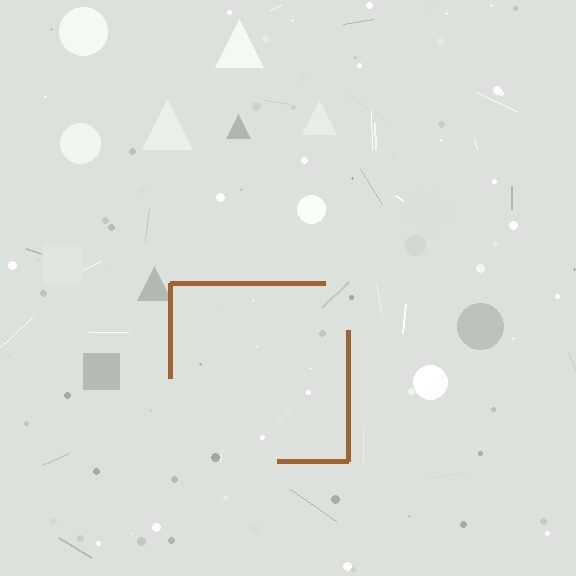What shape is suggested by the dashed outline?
The dashed outline suggests a square.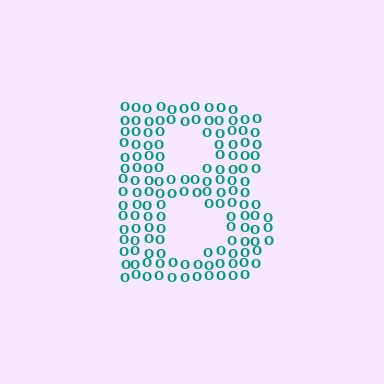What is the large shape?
The large shape is the letter B.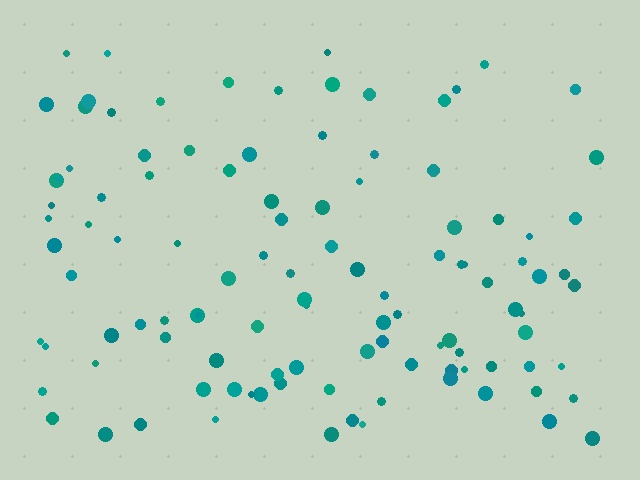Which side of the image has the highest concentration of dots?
The bottom.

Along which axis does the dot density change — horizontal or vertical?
Vertical.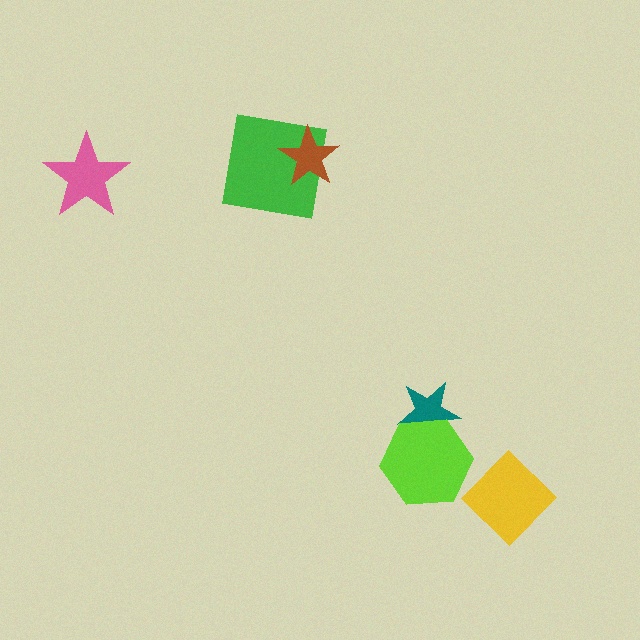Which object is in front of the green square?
The brown star is in front of the green square.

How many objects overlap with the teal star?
1 object overlaps with the teal star.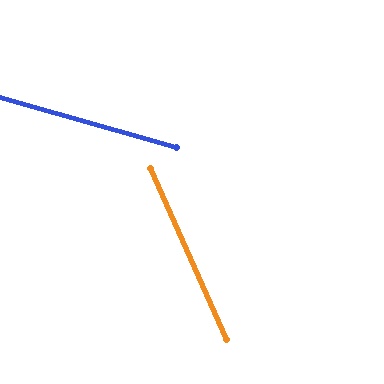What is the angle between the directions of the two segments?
Approximately 50 degrees.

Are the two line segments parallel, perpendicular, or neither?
Neither parallel nor perpendicular — they differ by about 50°.